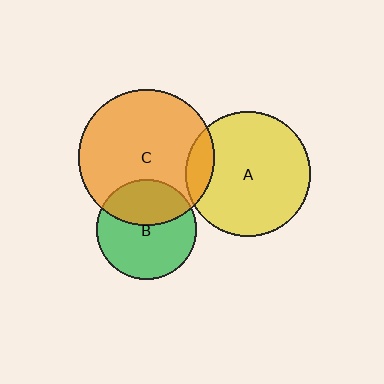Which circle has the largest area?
Circle C (orange).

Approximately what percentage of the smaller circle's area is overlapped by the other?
Approximately 35%.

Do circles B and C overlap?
Yes.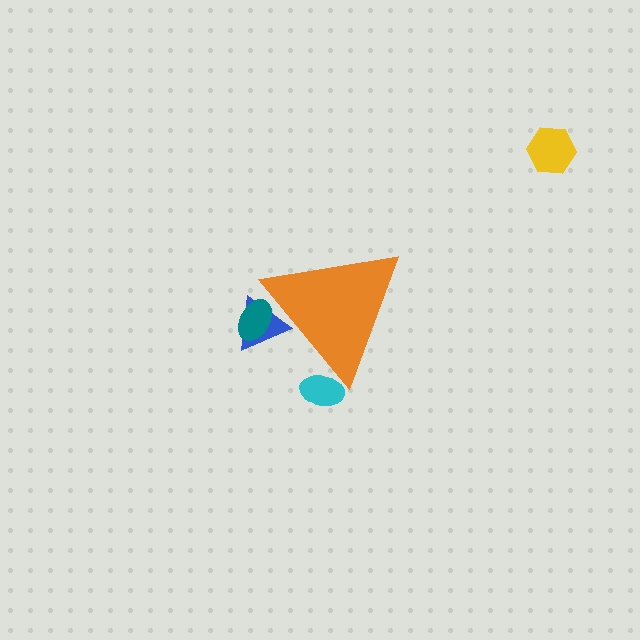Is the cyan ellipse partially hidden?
Yes, the cyan ellipse is partially hidden behind the orange triangle.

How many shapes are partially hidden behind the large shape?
3 shapes are partially hidden.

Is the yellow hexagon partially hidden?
No, the yellow hexagon is fully visible.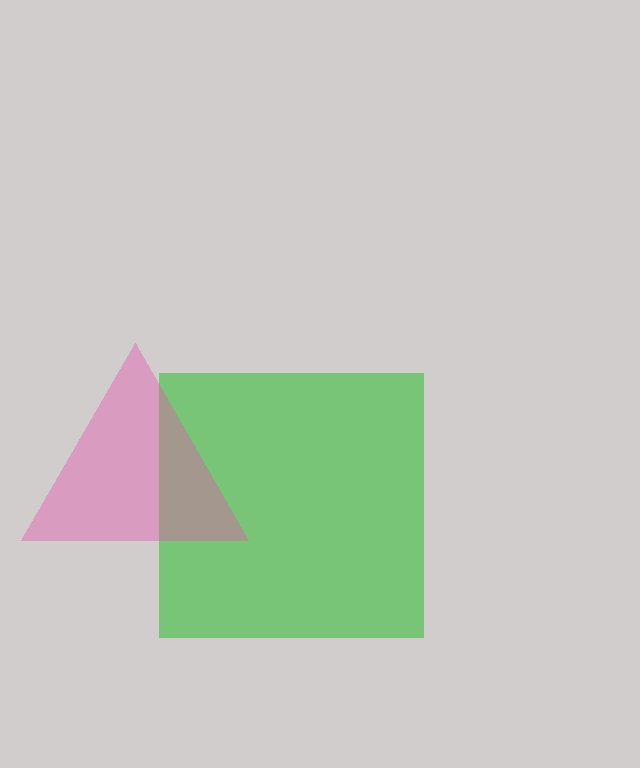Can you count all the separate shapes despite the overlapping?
Yes, there are 2 separate shapes.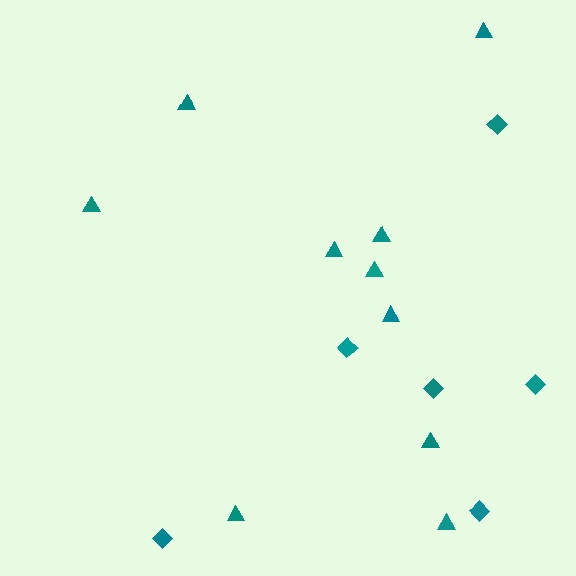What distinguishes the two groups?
There are 2 groups: one group of diamonds (6) and one group of triangles (10).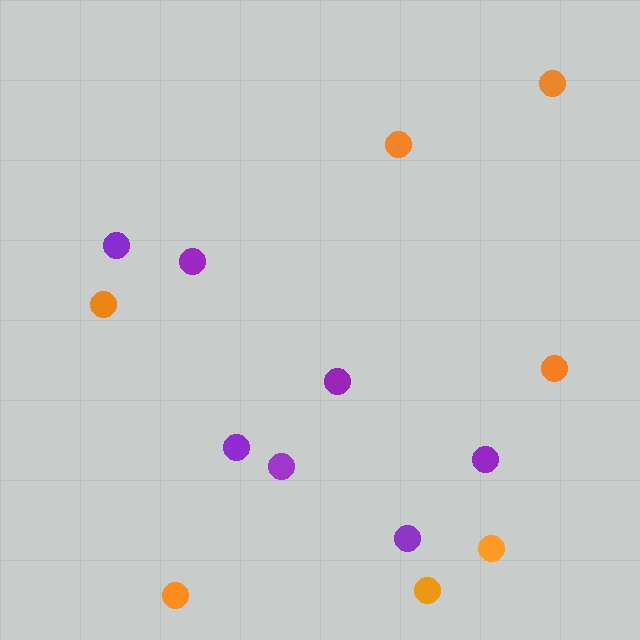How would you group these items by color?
There are 2 groups: one group of orange circles (7) and one group of purple circles (7).